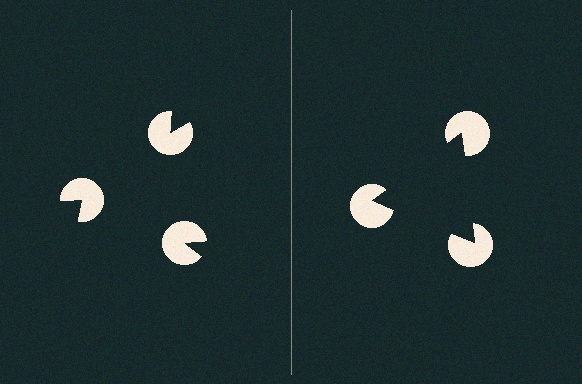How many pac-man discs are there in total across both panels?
6 — 3 on each side.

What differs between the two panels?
The pac-man discs are positioned identically on both sides; only the wedge orientations differ. On the right they align to a triangle; on the left they are misaligned.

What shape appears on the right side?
An illusory triangle.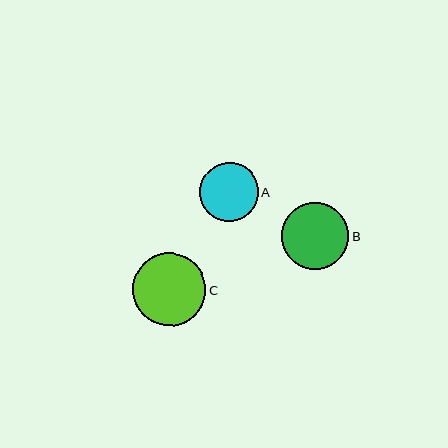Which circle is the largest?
Circle C is the largest with a size of approximately 73 pixels.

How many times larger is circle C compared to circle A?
Circle C is approximately 1.2 times the size of circle A.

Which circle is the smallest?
Circle A is the smallest with a size of approximately 59 pixels.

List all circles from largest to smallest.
From largest to smallest: C, B, A.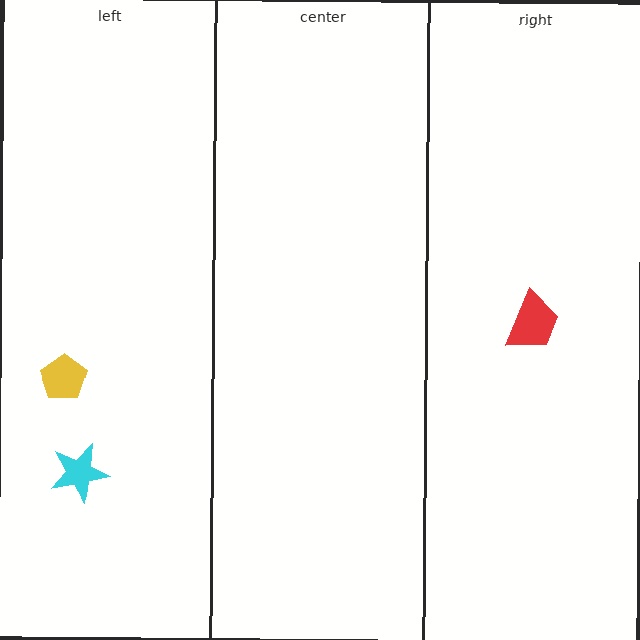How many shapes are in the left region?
2.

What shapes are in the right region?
The red trapezoid.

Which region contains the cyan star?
The left region.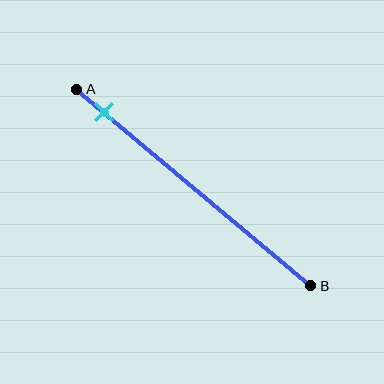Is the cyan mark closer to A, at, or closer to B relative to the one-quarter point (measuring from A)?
The cyan mark is closer to point A than the one-quarter point of segment AB.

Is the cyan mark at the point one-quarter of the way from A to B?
No, the mark is at about 10% from A, not at the 25% one-quarter point.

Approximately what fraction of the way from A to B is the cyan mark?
The cyan mark is approximately 10% of the way from A to B.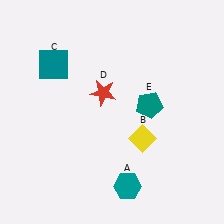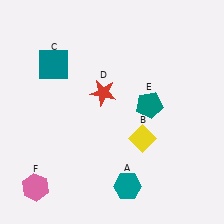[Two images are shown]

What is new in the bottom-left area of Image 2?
A pink hexagon (F) was added in the bottom-left area of Image 2.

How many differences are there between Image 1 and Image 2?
There is 1 difference between the two images.